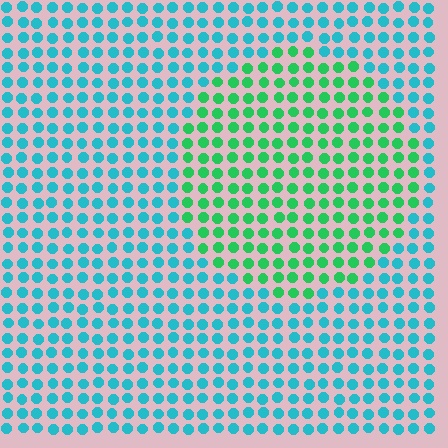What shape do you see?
I see a circle.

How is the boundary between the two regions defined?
The boundary is defined purely by a slight shift in hue (about 45 degrees). Spacing, size, and orientation are identical on both sides.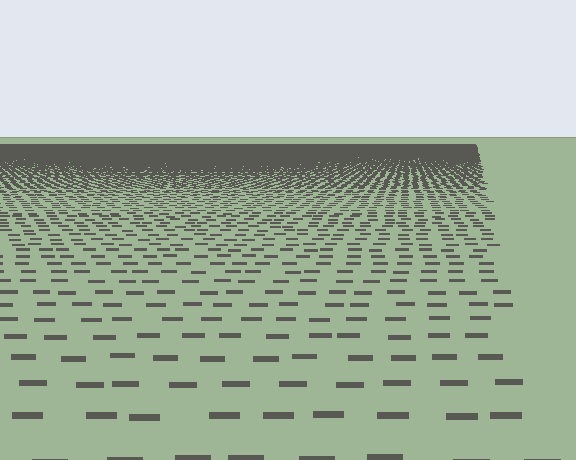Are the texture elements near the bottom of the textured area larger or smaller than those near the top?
Larger. Near the bottom, elements are closer to the viewer and appear at a bigger on-screen size.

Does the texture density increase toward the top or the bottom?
Density increases toward the top.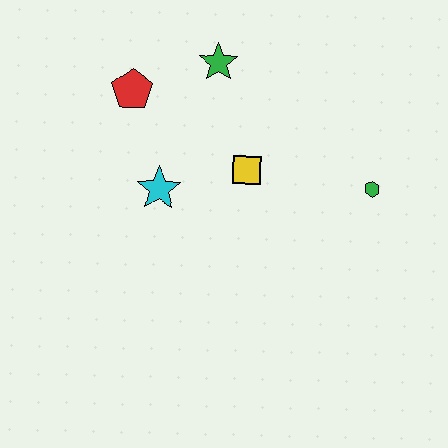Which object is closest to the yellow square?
The cyan star is closest to the yellow square.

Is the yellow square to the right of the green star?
Yes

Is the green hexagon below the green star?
Yes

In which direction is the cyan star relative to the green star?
The cyan star is below the green star.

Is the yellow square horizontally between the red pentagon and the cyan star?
No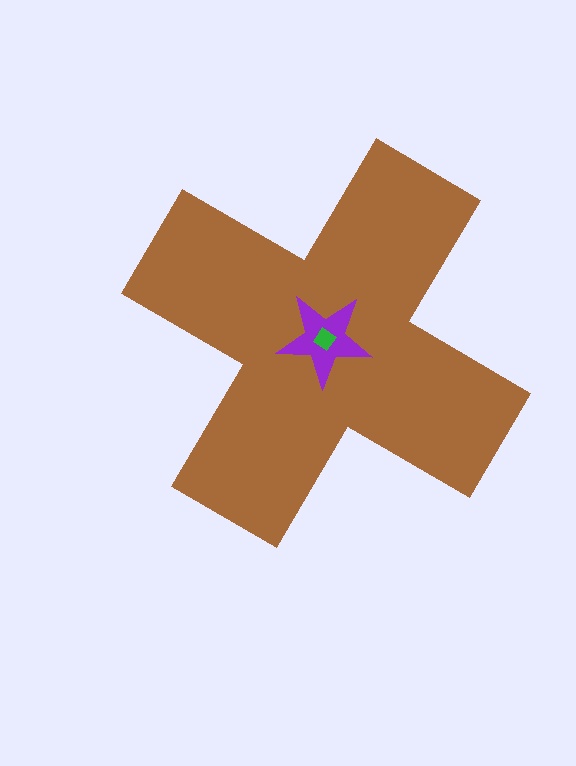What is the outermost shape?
The brown cross.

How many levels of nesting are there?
3.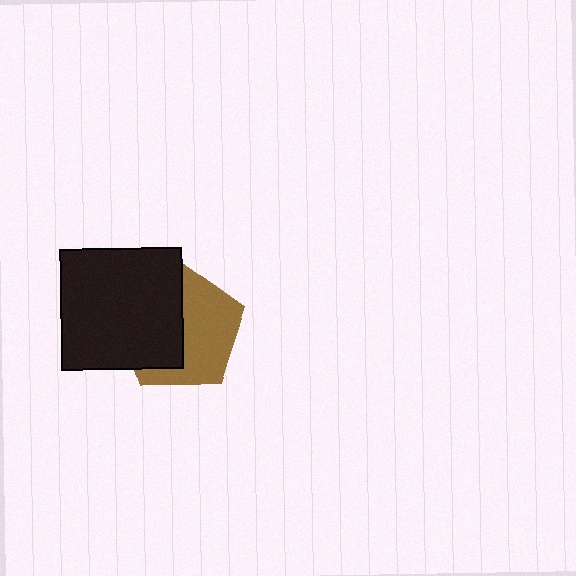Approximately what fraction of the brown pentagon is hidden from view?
Roughly 48% of the brown pentagon is hidden behind the black square.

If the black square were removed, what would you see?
You would see the complete brown pentagon.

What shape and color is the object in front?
The object in front is a black square.